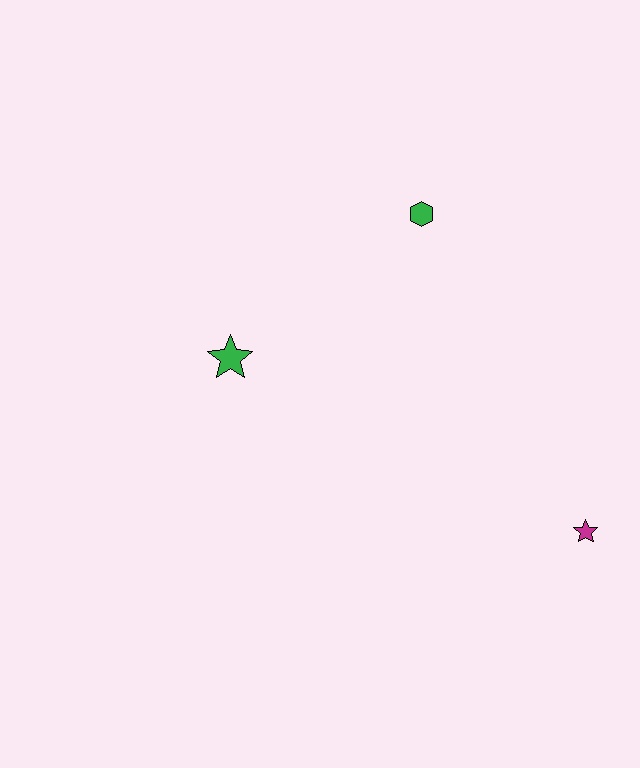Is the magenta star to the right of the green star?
Yes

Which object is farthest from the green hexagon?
The magenta star is farthest from the green hexagon.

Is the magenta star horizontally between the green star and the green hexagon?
No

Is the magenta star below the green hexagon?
Yes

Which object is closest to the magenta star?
The green hexagon is closest to the magenta star.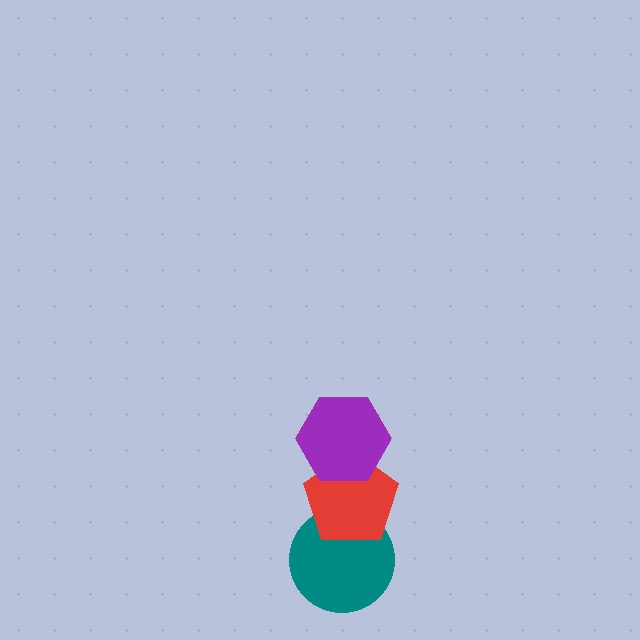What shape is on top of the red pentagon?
The purple hexagon is on top of the red pentagon.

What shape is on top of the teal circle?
The red pentagon is on top of the teal circle.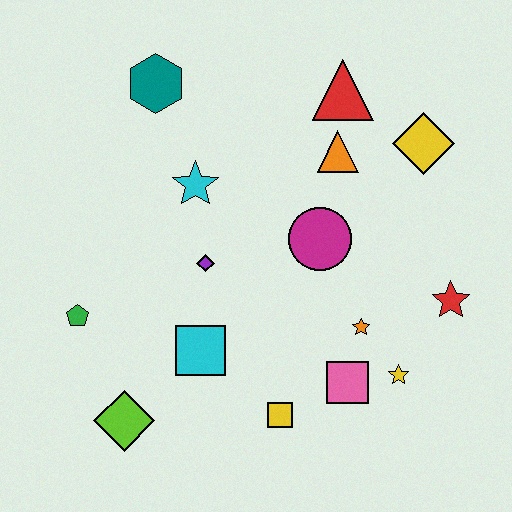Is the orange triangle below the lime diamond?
No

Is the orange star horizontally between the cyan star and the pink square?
No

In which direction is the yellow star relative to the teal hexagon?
The yellow star is below the teal hexagon.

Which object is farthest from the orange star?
The teal hexagon is farthest from the orange star.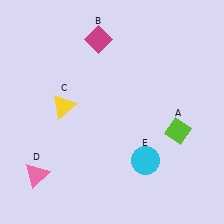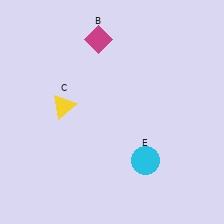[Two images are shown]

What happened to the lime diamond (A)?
The lime diamond (A) was removed in Image 2. It was in the bottom-right area of Image 1.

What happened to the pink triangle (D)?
The pink triangle (D) was removed in Image 2. It was in the bottom-left area of Image 1.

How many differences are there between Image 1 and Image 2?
There are 2 differences between the two images.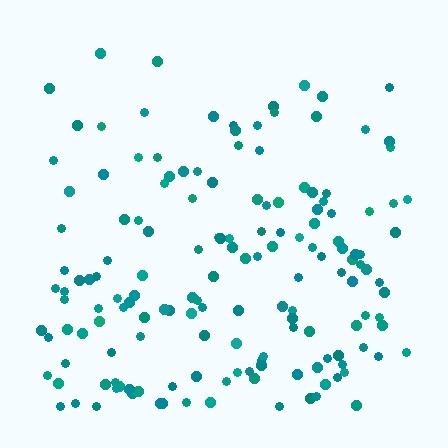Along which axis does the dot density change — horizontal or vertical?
Vertical.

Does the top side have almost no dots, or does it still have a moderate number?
Still a moderate number, just noticeably fewer than the bottom.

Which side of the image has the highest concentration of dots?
The bottom.